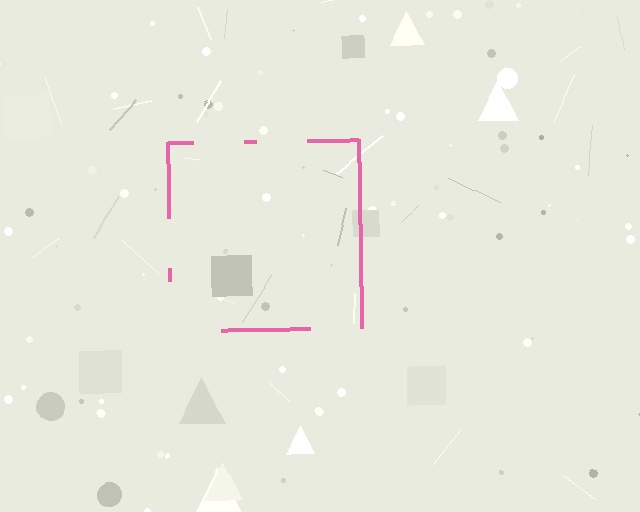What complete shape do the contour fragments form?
The contour fragments form a square.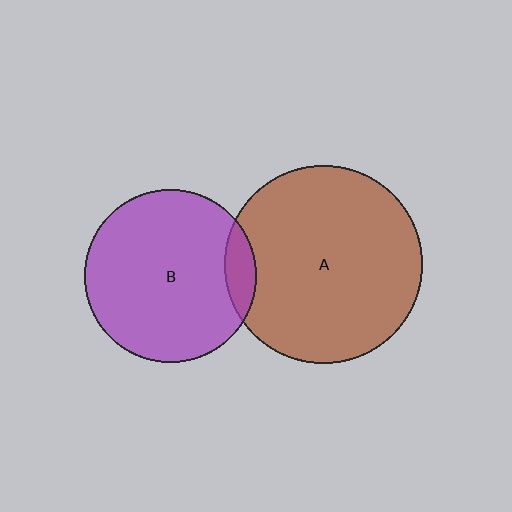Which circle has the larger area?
Circle A (brown).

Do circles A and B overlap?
Yes.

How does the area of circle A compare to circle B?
Approximately 1.3 times.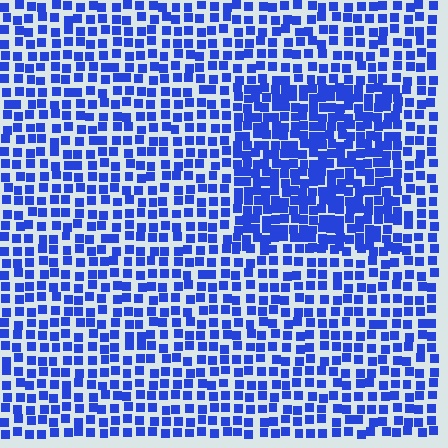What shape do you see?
I see a rectangle.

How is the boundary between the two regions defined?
The boundary is defined by a change in element density (approximately 1.7x ratio). All elements are the same color, size, and shape.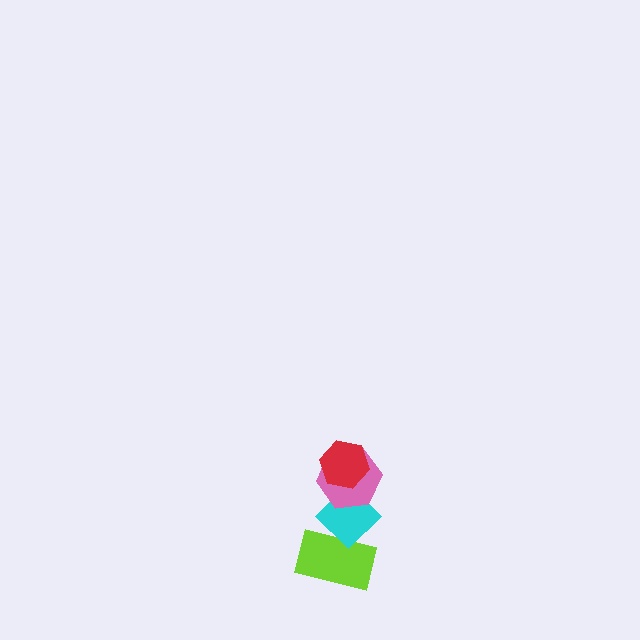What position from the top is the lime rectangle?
The lime rectangle is 4th from the top.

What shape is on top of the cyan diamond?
The pink hexagon is on top of the cyan diamond.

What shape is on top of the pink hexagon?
The red hexagon is on top of the pink hexagon.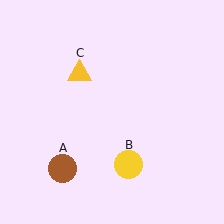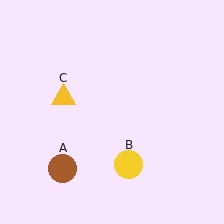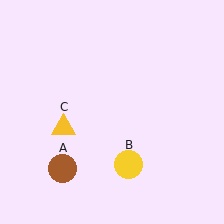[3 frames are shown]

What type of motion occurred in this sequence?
The yellow triangle (object C) rotated counterclockwise around the center of the scene.